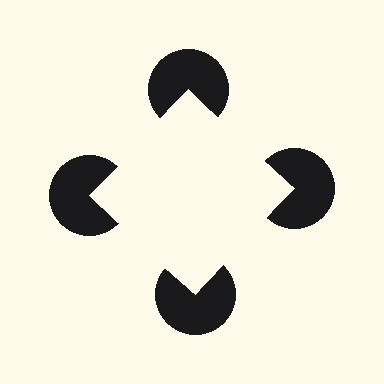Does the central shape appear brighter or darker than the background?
It typically appears slightly brighter than the background, even though no actual brightness change is drawn.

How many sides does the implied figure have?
4 sides.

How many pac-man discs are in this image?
There are 4 — one at each vertex of the illusory square.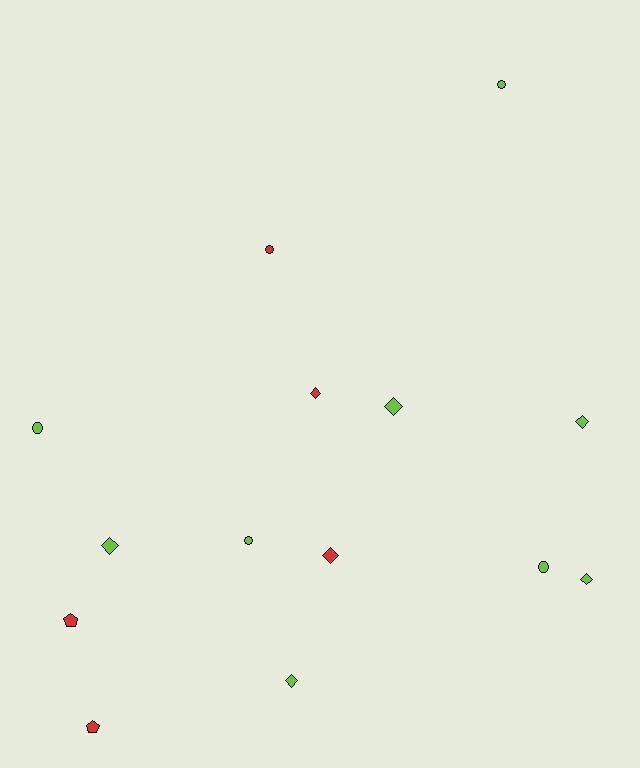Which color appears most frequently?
Lime, with 9 objects.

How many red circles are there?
There is 1 red circle.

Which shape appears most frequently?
Diamond, with 7 objects.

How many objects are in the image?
There are 14 objects.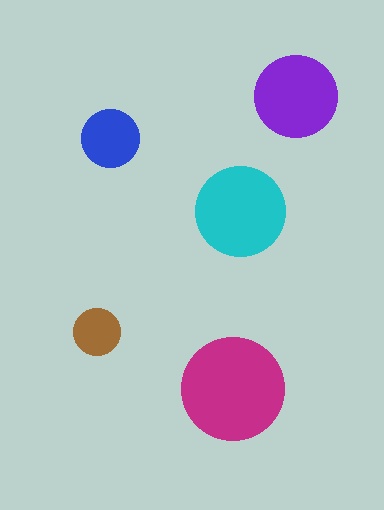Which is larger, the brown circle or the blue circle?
The blue one.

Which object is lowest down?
The magenta circle is bottommost.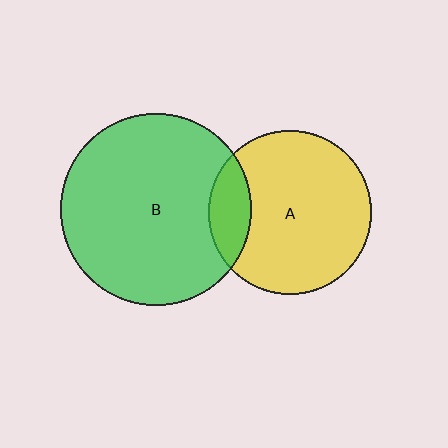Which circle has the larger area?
Circle B (green).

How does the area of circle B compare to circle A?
Approximately 1.4 times.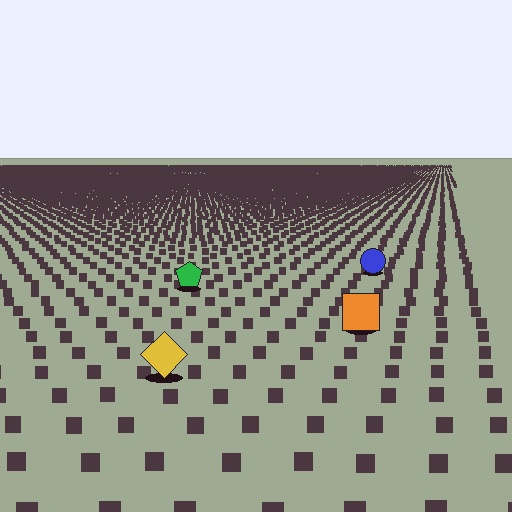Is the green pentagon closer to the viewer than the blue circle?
Yes. The green pentagon is closer — you can tell from the texture gradient: the ground texture is coarser near it.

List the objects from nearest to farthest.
From nearest to farthest: the yellow diamond, the orange square, the green pentagon, the blue circle.